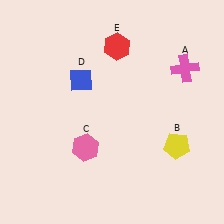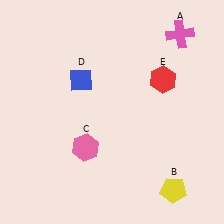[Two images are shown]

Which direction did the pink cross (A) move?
The pink cross (A) moved up.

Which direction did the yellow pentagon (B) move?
The yellow pentagon (B) moved down.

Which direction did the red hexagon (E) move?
The red hexagon (E) moved right.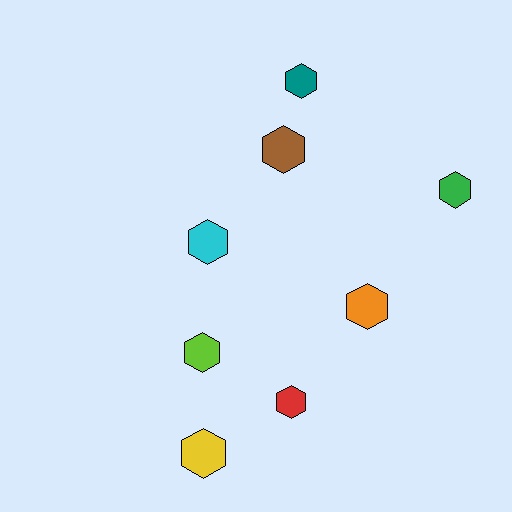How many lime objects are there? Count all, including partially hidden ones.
There is 1 lime object.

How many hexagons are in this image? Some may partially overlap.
There are 8 hexagons.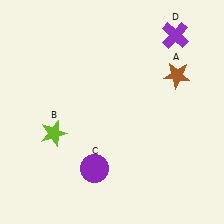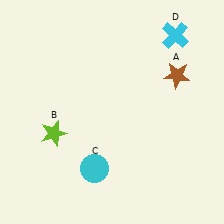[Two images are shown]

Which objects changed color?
C changed from purple to cyan. D changed from purple to cyan.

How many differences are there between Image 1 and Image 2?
There are 2 differences between the two images.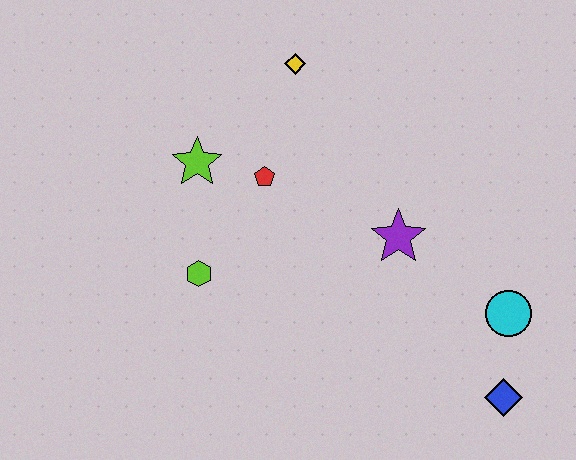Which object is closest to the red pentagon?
The lime star is closest to the red pentagon.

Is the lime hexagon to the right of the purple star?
No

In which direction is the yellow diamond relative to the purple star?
The yellow diamond is above the purple star.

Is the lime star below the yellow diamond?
Yes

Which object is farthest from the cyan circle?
The lime star is farthest from the cyan circle.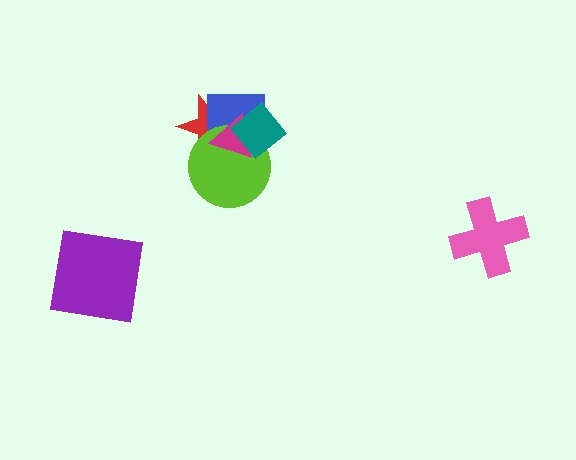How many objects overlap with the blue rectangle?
4 objects overlap with the blue rectangle.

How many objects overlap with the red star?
4 objects overlap with the red star.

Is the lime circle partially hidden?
Yes, it is partially covered by another shape.